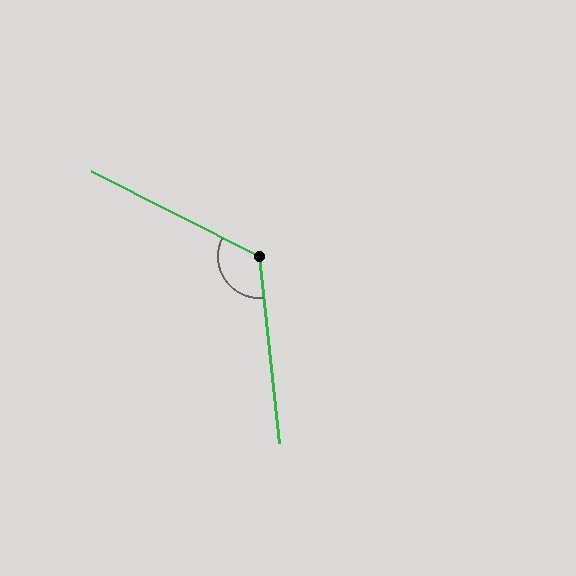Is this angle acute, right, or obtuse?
It is obtuse.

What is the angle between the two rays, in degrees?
Approximately 123 degrees.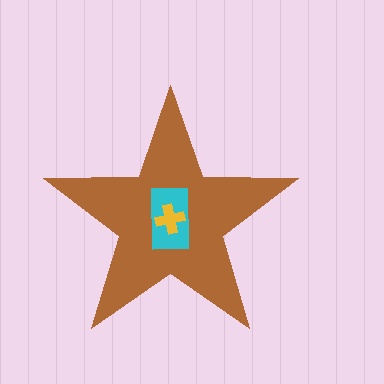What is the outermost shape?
The brown star.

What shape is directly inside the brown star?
The cyan rectangle.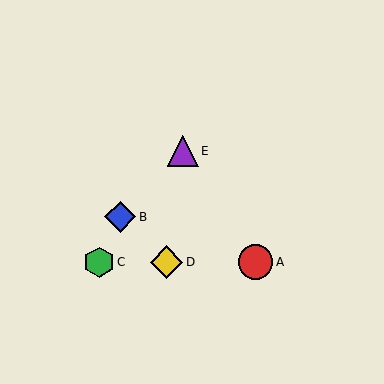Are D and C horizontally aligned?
Yes, both are at y≈262.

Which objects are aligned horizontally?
Objects A, C, D are aligned horizontally.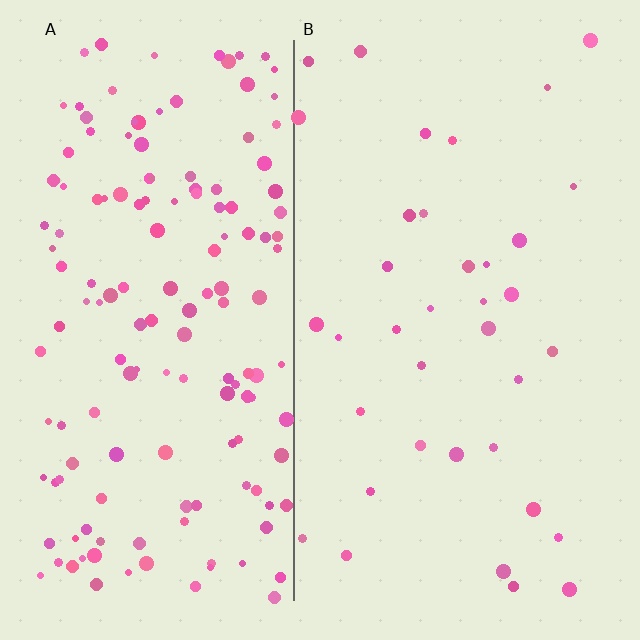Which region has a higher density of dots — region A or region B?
A (the left).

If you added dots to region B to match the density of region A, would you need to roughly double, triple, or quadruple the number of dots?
Approximately quadruple.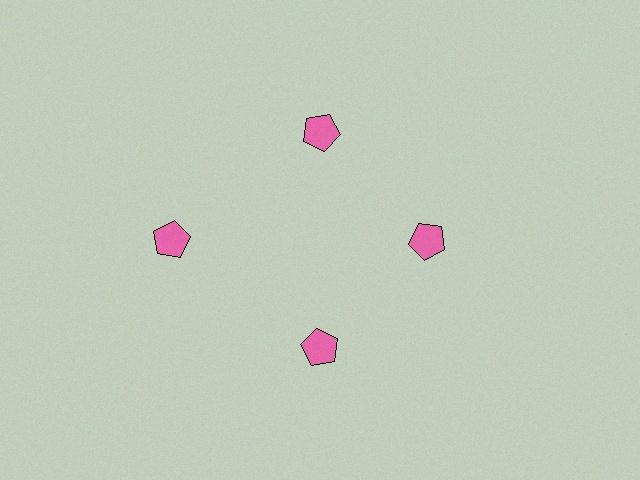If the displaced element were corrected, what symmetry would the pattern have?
It would have 4-fold rotational symmetry — the pattern would map onto itself every 90 degrees.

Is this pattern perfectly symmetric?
No. The 4 pink pentagons are arranged in a ring, but one element near the 9 o'clock position is pushed outward from the center, breaking the 4-fold rotational symmetry.